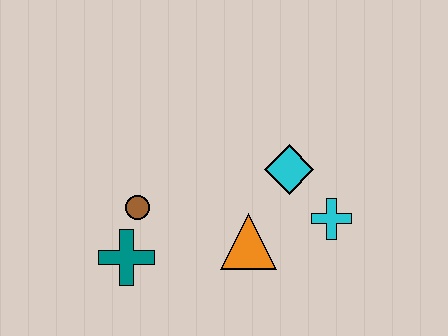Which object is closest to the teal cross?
The brown circle is closest to the teal cross.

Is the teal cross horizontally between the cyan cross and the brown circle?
No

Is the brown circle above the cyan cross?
Yes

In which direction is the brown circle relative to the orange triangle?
The brown circle is to the left of the orange triangle.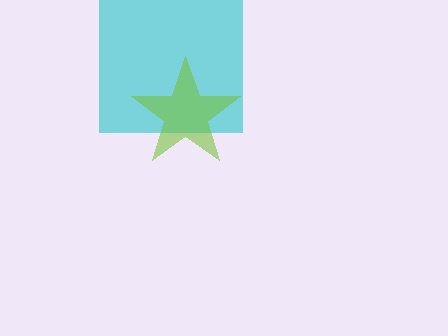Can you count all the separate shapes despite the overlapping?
Yes, there are 2 separate shapes.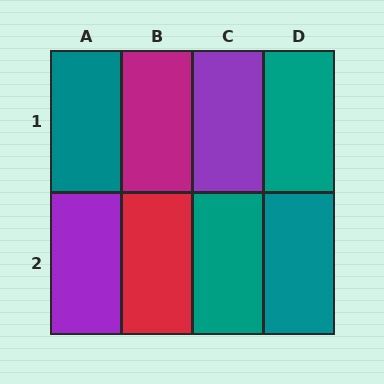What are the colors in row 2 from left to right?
Purple, red, teal, teal.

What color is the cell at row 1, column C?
Purple.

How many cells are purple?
2 cells are purple.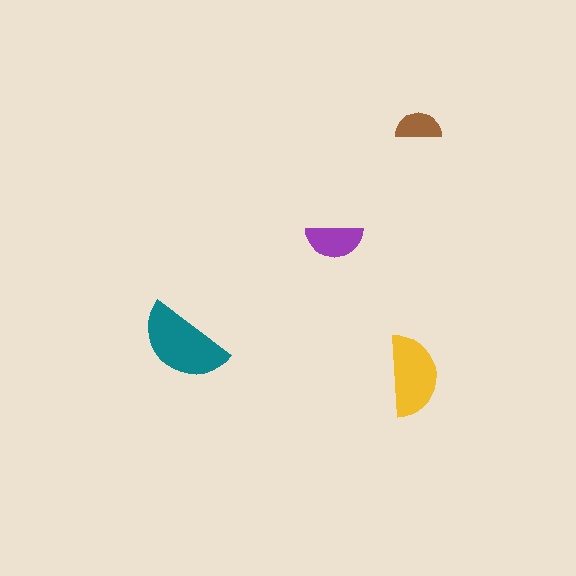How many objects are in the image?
There are 4 objects in the image.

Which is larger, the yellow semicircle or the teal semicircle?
The teal one.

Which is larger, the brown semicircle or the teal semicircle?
The teal one.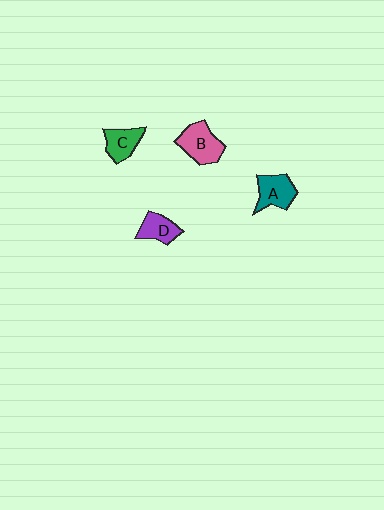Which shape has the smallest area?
Shape D (purple).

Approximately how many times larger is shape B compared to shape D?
Approximately 1.4 times.